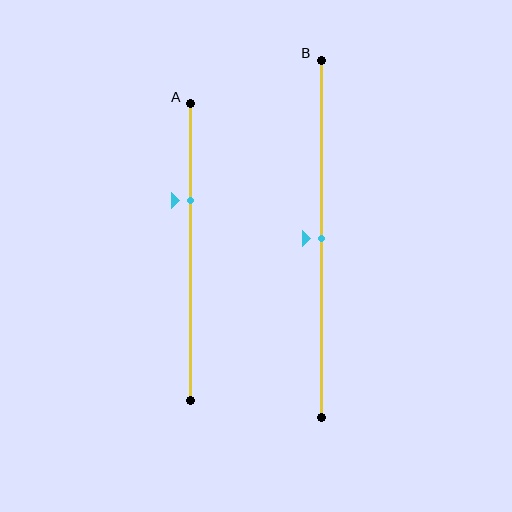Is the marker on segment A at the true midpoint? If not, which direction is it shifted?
No, the marker on segment A is shifted upward by about 17% of the segment length.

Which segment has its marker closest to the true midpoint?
Segment B has its marker closest to the true midpoint.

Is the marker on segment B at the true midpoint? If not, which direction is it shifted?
Yes, the marker on segment B is at the true midpoint.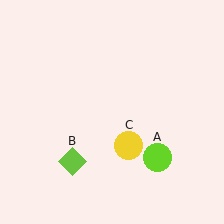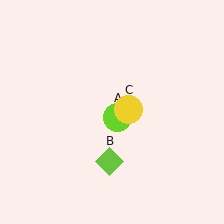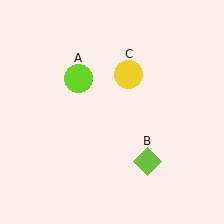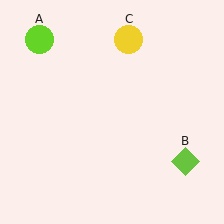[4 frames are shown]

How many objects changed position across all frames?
3 objects changed position: lime circle (object A), lime diamond (object B), yellow circle (object C).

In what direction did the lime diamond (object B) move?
The lime diamond (object B) moved right.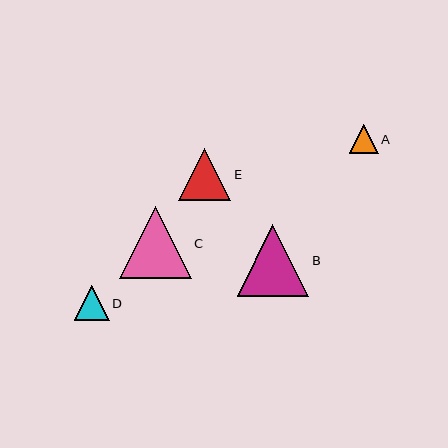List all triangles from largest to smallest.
From largest to smallest: C, B, E, D, A.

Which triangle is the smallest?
Triangle A is the smallest with a size of approximately 29 pixels.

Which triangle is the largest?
Triangle C is the largest with a size of approximately 72 pixels.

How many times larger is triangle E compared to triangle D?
Triangle E is approximately 1.5 times the size of triangle D.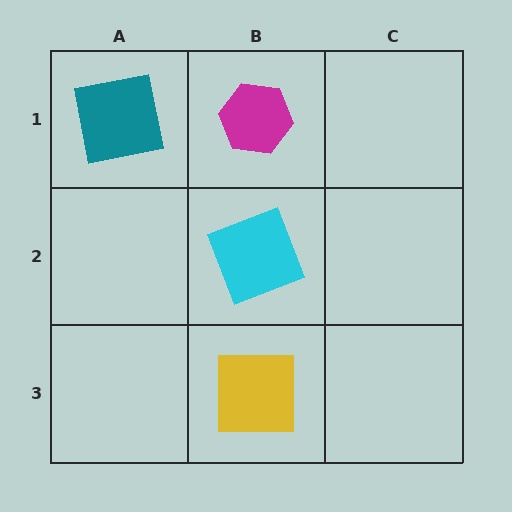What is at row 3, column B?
A yellow square.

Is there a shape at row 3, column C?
No, that cell is empty.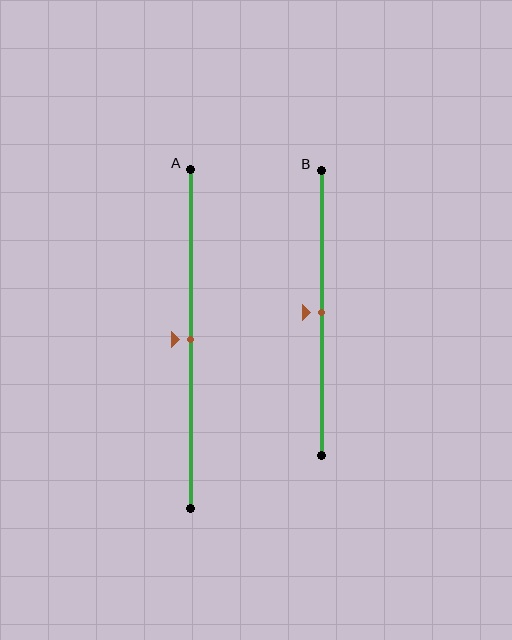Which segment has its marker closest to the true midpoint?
Segment A has its marker closest to the true midpoint.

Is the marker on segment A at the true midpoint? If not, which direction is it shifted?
Yes, the marker on segment A is at the true midpoint.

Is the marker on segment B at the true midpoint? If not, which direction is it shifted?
Yes, the marker on segment B is at the true midpoint.